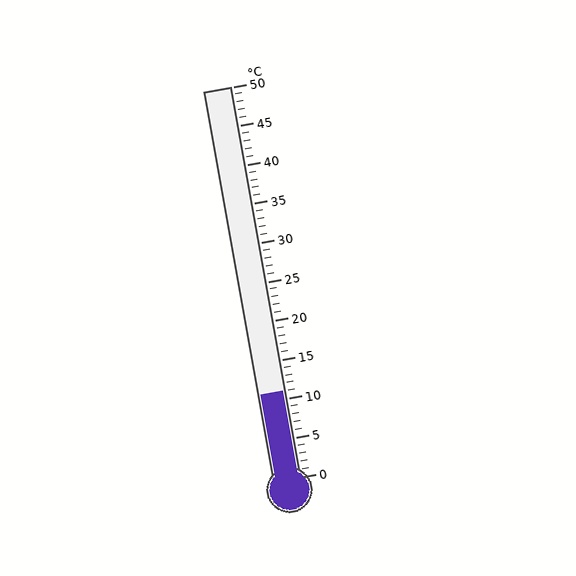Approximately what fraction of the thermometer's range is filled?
The thermometer is filled to approximately 20% of its range.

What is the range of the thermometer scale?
The thermometer scale ranges from 0°C to 50°C.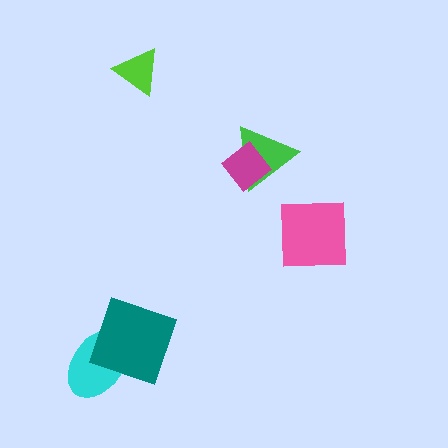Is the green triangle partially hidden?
Yes, it is partially covered by another shape.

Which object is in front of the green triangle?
The magenta diamond is in front of the green triangle.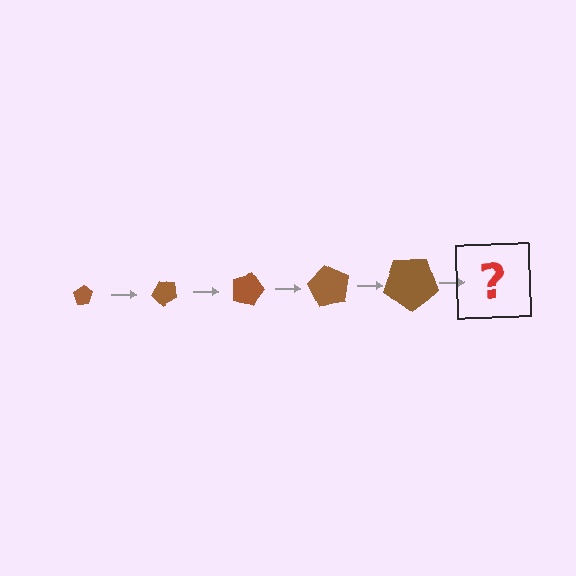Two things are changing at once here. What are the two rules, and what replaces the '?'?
The two rules are that the pentagon grows larger each step and it rotates 45 degrees each step. The '?' should be a pentagon, larger than the previous one and rotated 225 degrees from the start.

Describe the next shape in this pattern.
It should be a pentagon, larger than the previous one and rotated 225 degrees from the start.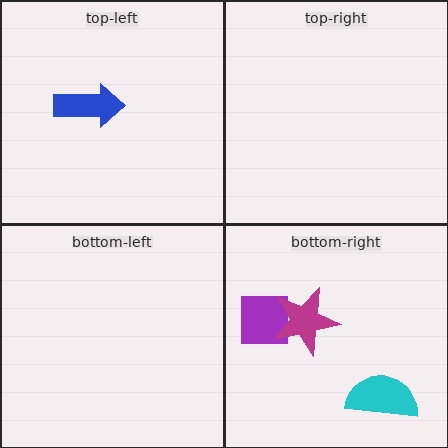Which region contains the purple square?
The bottom-right region.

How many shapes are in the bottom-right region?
3.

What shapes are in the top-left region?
The blue arrow.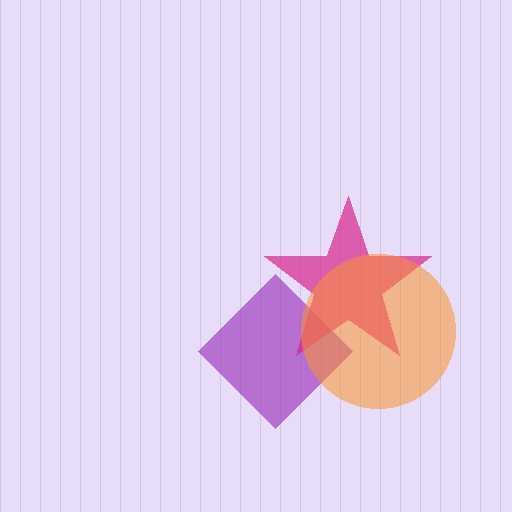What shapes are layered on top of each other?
The layered shapes are: a purple diamond, a magenta star, an orange circle.